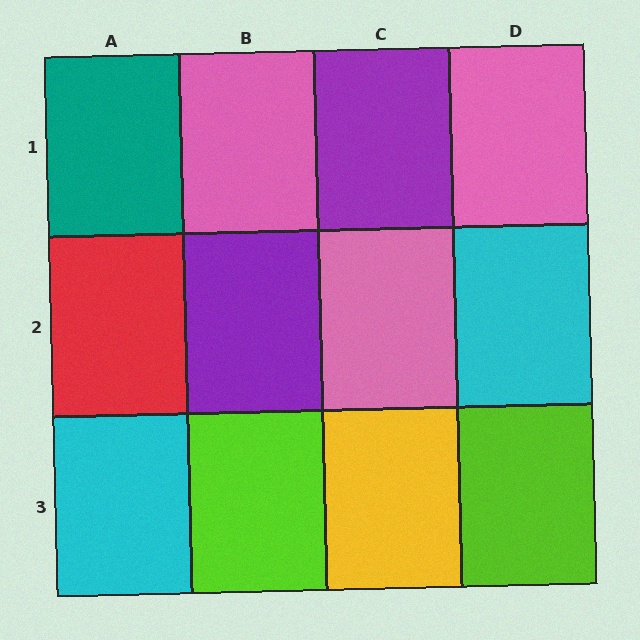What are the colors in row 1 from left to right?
Teal, pink, purple, pink.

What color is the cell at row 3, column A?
Cyan.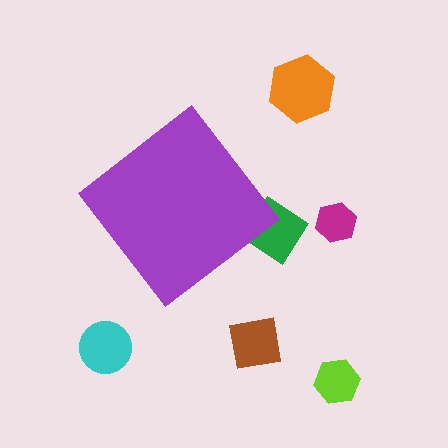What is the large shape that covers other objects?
A purple diamond.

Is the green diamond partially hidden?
Yes, the green diamond is partially hidden behind the purple diamond.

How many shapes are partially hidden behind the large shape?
1 shape is partially hidden.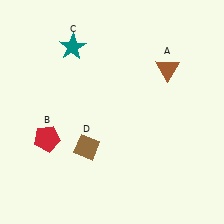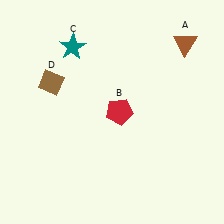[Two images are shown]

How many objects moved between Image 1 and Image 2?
3 objects moved between the two images.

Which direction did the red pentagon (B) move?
The red pentagon (B) moved right.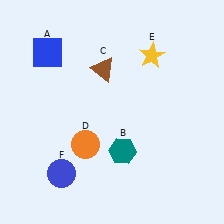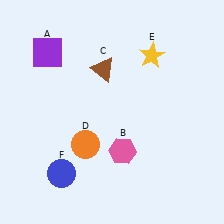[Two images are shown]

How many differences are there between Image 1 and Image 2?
There are 2 differences between the two images.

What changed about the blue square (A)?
In Image 1, A is blue. In Image 2, it changed to purple.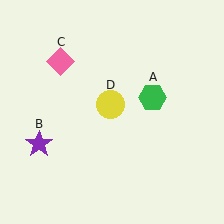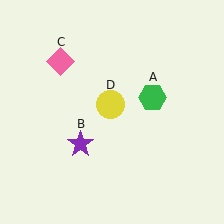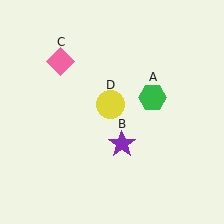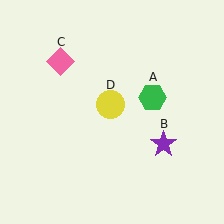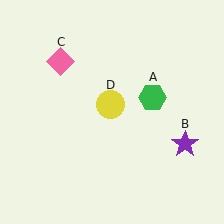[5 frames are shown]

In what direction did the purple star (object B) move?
The purple star (object B) moved right.